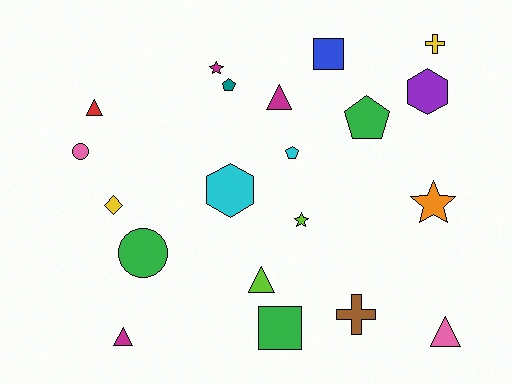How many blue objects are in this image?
There is 1 blue object.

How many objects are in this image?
There are 20 objects.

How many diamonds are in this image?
There is 1 diamond.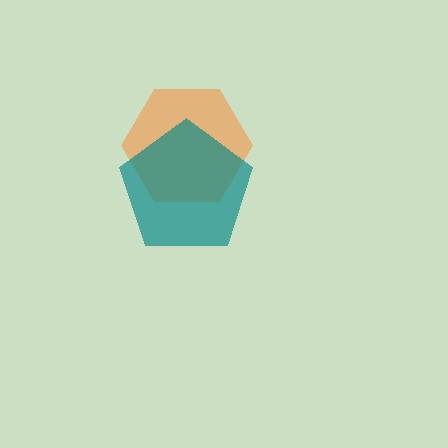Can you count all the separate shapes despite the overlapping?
Yes, there are 2 separate shapes.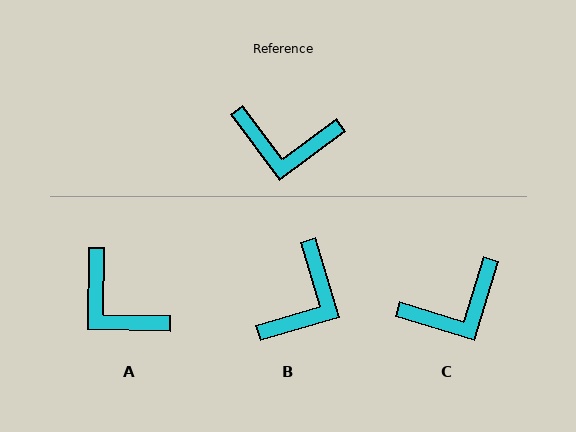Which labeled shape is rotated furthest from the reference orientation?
B, about 70 degrees away.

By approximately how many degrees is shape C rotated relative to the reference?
Approximately 36 degrees counter-clockwise.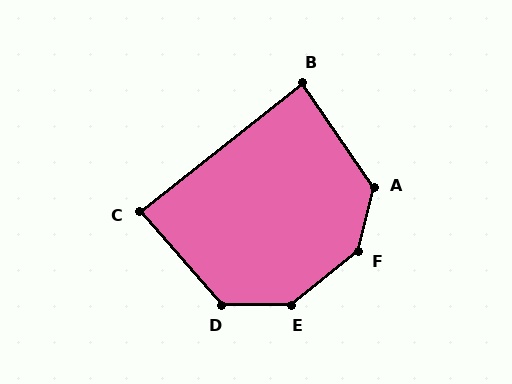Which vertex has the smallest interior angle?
B, at approximately 86 degrees.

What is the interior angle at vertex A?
Approximately 131 degrees (obtuse).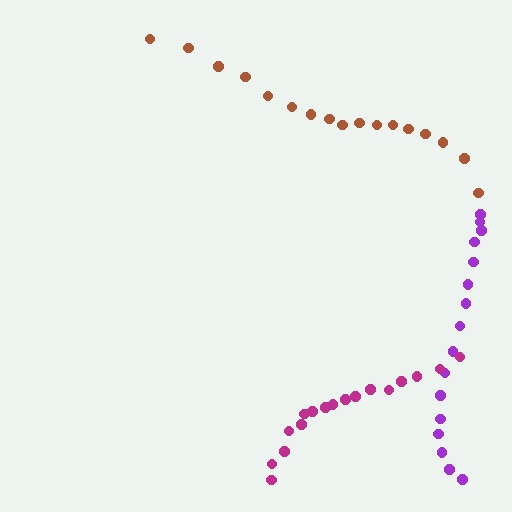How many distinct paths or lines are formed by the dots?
There are 3 distinct paths.